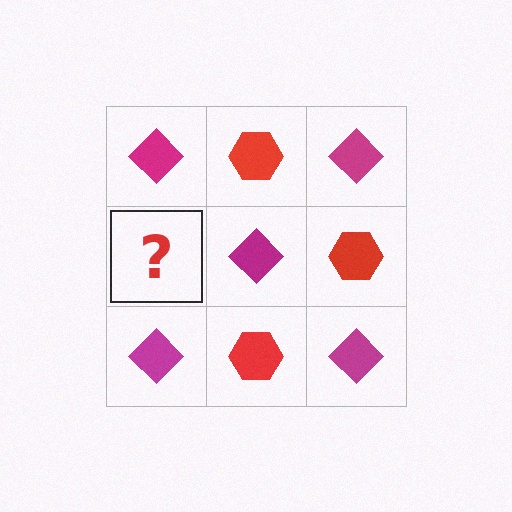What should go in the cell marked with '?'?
The missing cell should contain a red hexagon.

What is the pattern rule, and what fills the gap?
The rule is that it alternates magenta diamond and red hexagon in a checkerboard pattern. The gap should be filled with a red hexagon.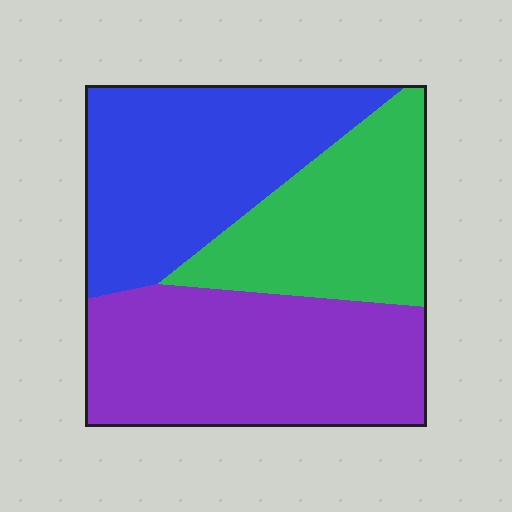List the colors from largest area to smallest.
From largest to smallest: purple, blue, green.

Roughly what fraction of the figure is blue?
Blue takes up about one third (1/3) of the figure.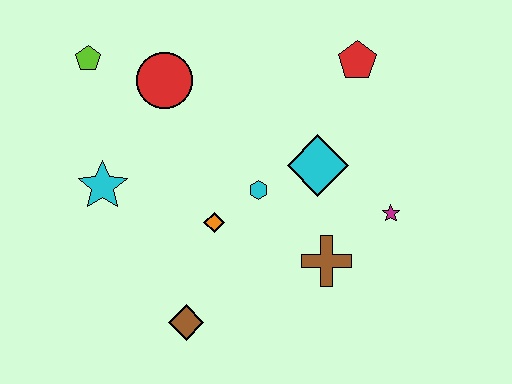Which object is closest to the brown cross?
The magenta star is closest to the brown cross.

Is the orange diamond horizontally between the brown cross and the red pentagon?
No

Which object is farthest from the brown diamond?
The red pentagon is farthest from the brown diamond.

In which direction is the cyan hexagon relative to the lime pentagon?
The cyan hexagon is to the right of the lime pentagon.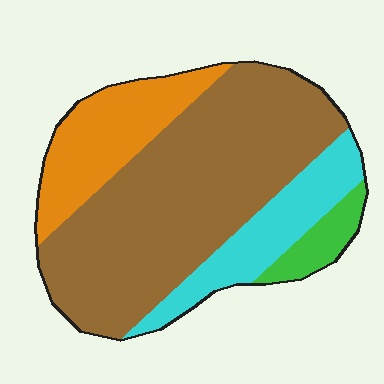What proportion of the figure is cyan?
Cyan covers 16% of the figure.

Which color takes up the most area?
Brown, at roughly 60%.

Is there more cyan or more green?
Cyan.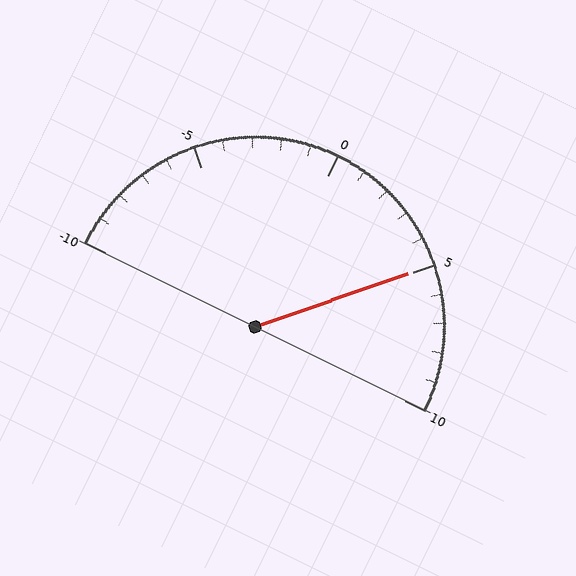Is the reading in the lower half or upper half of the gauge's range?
The reading is in the upper half of the range (-10 to 10).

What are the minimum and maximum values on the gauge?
The gauge ranges from -10 to 10.